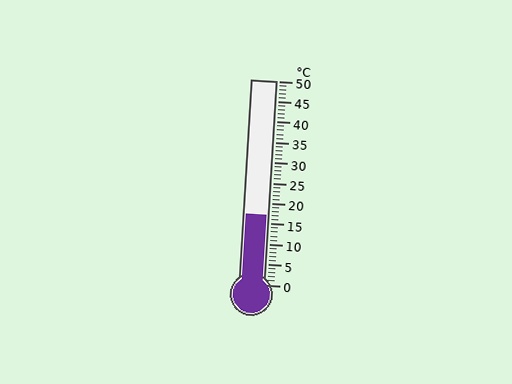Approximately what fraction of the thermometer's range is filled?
The thermometer is filled to approximately 35% of its range.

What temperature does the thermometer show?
The thermometer shows approximately 17°C.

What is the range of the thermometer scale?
The thermometer scale ranges from 0°C to 50°C.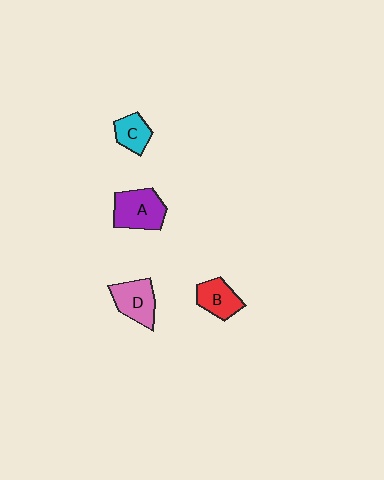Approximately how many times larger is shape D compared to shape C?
Approximately 1.4 times.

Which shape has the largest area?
Shape A (purple).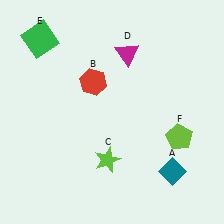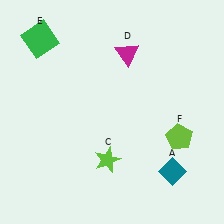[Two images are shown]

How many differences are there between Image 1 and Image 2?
There is 1 difference between the two images.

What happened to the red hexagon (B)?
The red hexagon (B) was removed in Image 2. It was in the top-left area of Image 1.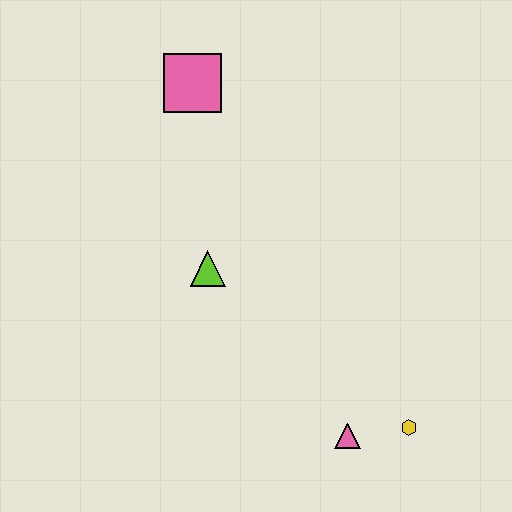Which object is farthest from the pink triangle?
The pink square is farthest from the pink triangle.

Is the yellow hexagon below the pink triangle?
No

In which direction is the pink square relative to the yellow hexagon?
The pink square is above the yellow hexagon.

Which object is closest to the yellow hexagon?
The pink triangle is closest to the yellow hexagon.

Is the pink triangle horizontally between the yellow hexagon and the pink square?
Yes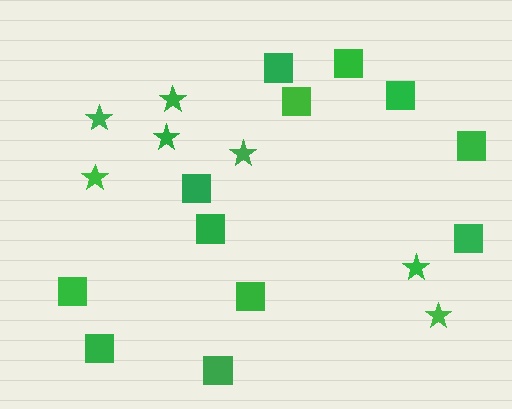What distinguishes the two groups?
There are 2 groups: one group of squares (12) and one group of stars (7).